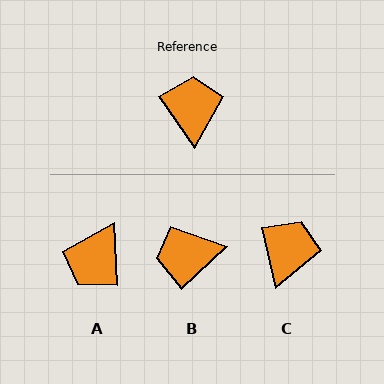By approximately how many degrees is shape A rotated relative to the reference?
Approximately 148 degrees counter-clockwise.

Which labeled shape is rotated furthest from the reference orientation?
A, about 148 degrees away.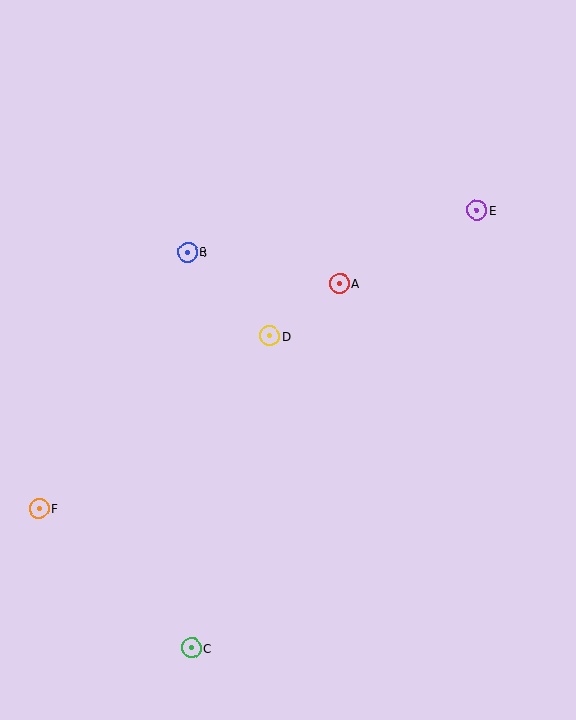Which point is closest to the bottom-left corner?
Point C is closest to the bottom-left corner.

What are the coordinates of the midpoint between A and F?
The midpoint between A and F is at (189, 396).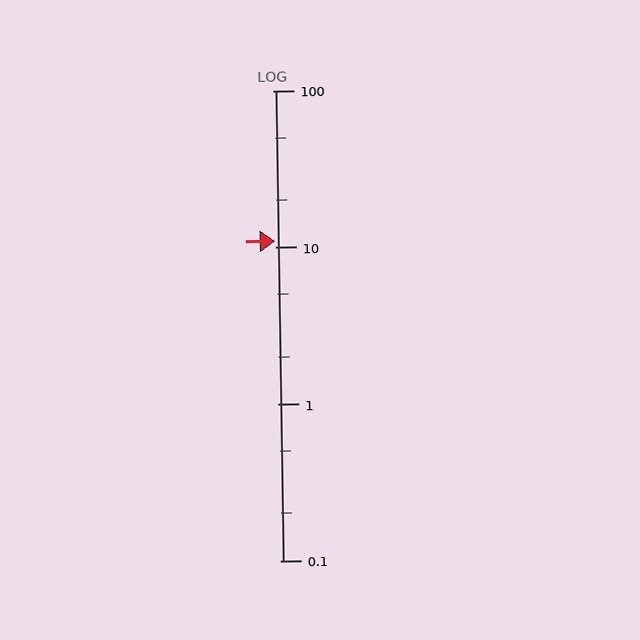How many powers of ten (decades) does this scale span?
The scale spans 3 decades, from 0.1 to 100.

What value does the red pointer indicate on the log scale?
The pointer indicates approximately 11.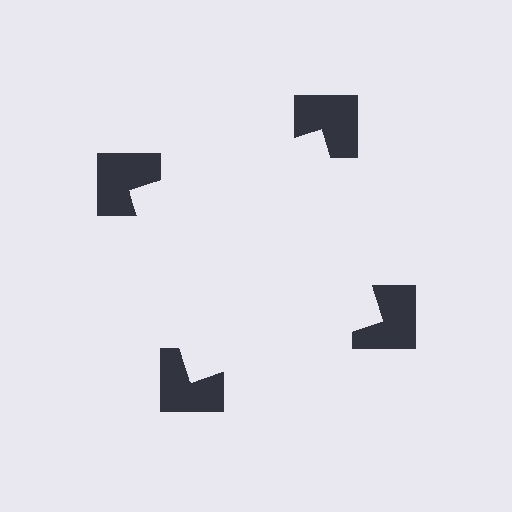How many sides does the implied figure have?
4 sides.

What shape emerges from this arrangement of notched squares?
An illusory square — its edges are inferred from the aligned wedge cuts in the notched squares, not physically drawn.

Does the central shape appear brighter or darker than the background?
It typically appears slightly brighter than the background, even though no actual brightness change is drawn.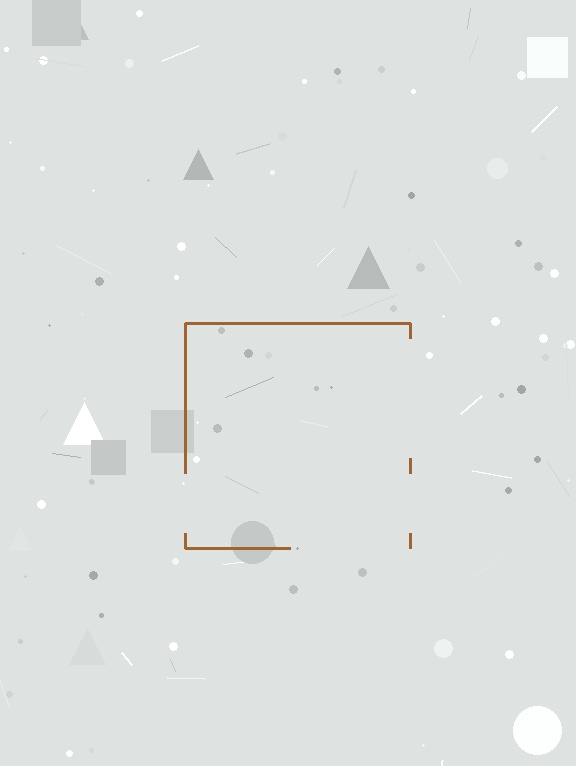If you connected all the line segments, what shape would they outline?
They would outline a square.